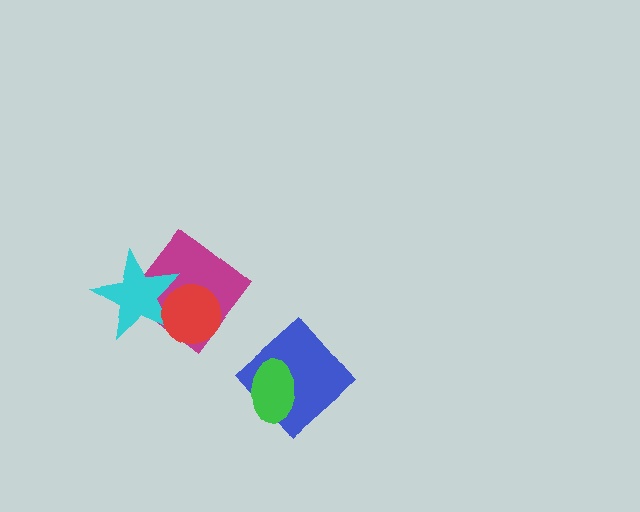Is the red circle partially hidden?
No, no other shape covers it.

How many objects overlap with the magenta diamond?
2 objects overlap with the magenta diamond.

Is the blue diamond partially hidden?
Yes, it is partially covered by another shape.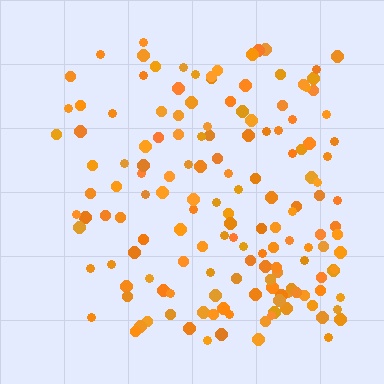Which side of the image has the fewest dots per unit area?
The left.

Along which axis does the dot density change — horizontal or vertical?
Horizontal.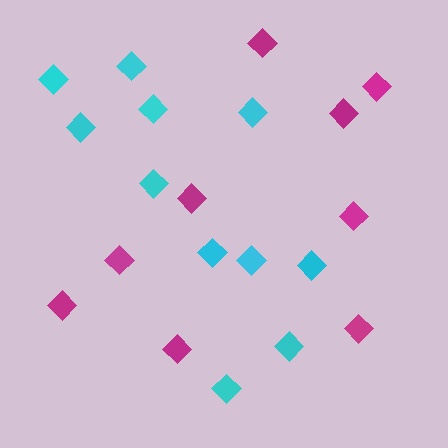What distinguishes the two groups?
There are 2 groups: one group of cyan diamonds (11) and one group of magenta diamonds (9).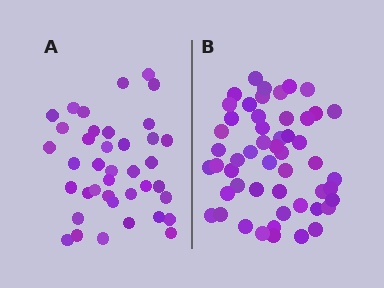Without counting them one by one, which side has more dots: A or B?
Region B (the right region) has more dots.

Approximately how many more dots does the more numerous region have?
Region B has approximately 15 more dots than region A.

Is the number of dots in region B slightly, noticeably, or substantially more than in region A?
Region B has noticeably more, but not dramatically so. The ratio is roughly 1.3 to 1.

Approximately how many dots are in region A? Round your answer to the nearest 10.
About 40 dots. (The exact count is 39, which rounds to 40.)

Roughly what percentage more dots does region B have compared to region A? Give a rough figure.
About 35% more.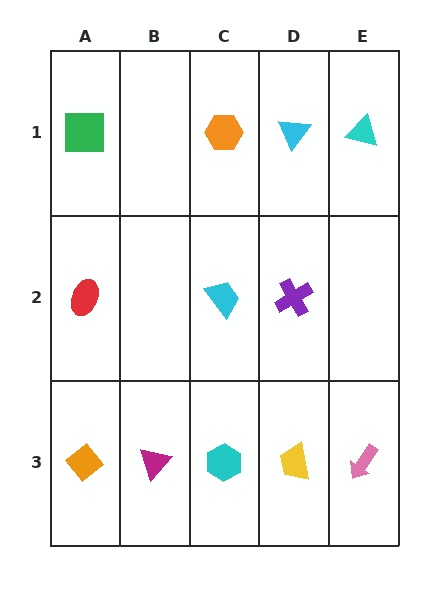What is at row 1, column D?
A cyan triangle.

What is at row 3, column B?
A magenta triangle.